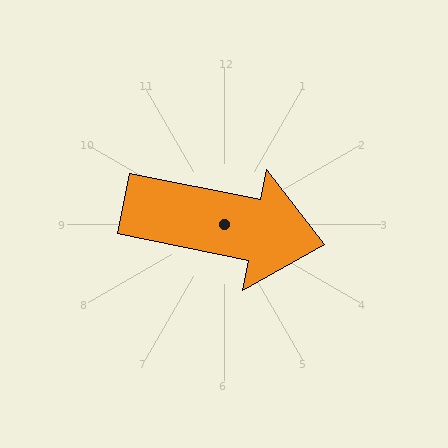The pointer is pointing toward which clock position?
Roughly 3 o'clock.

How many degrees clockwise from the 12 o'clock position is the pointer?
Approximately 101 degrees.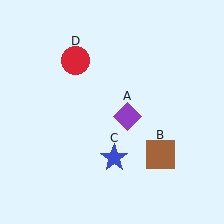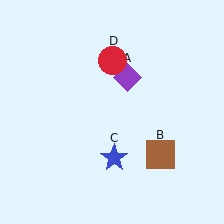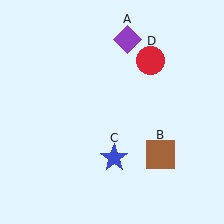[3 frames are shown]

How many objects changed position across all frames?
2 objects changed position: purple diamond (object A), red circle (object D).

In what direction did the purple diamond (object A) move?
The purple diamond (object A) moved up.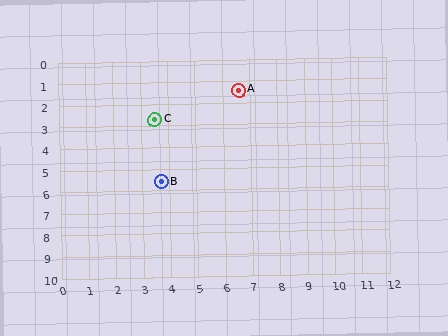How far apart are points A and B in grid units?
Points A and B are about 5.1 grid units apart.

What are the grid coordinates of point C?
Point C is at approximately (3.5, 2.7).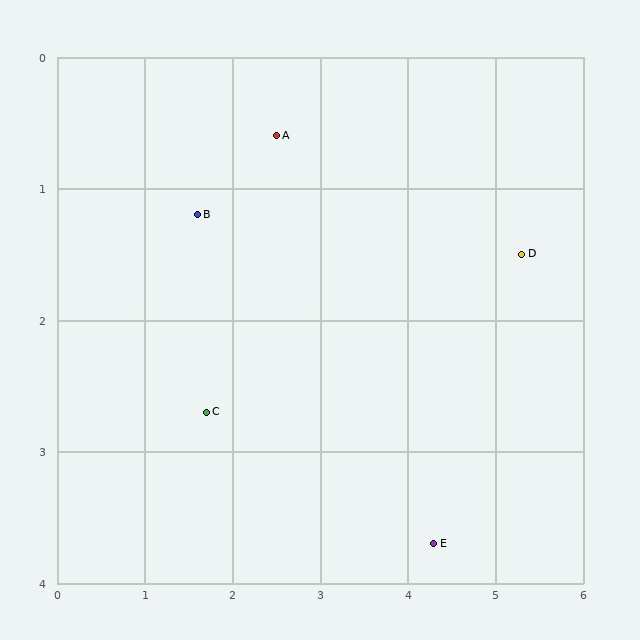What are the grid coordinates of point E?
Point E is at approximately (4.3, 3.7).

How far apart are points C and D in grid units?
Points C and D are about 3.8 grid units apart.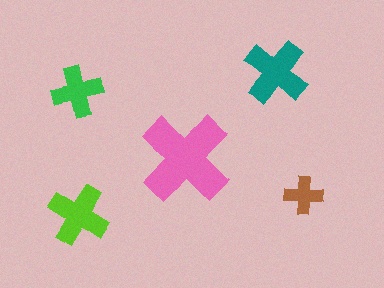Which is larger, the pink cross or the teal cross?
The pink one.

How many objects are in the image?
There are 5 objects in the image.